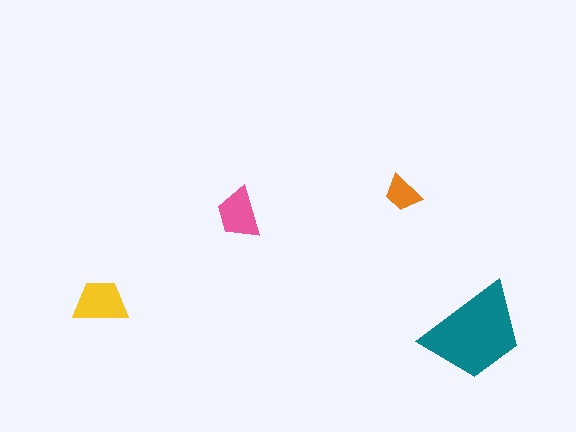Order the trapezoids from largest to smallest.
the teal one, the yellow one, the pink one, the orange one.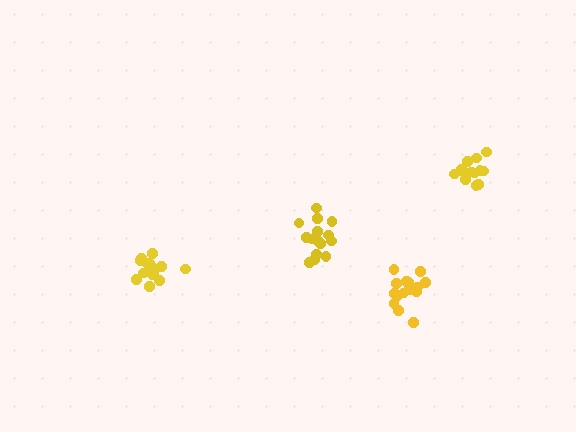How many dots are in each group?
Group 1: 15 dots, Group 2: 15 dots, Group 3: 14 dots, Group 4: 13 dots (57 total).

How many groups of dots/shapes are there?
There are 4 groups.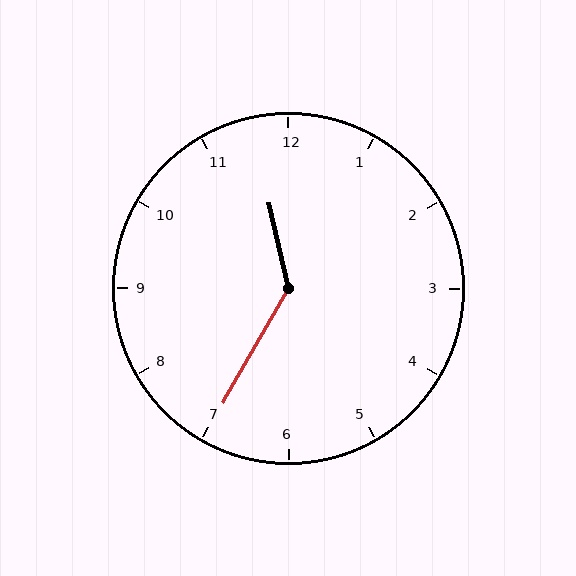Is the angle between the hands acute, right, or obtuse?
It is obtuse.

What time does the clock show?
11:35.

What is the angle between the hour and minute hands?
Approximately 138 degrees.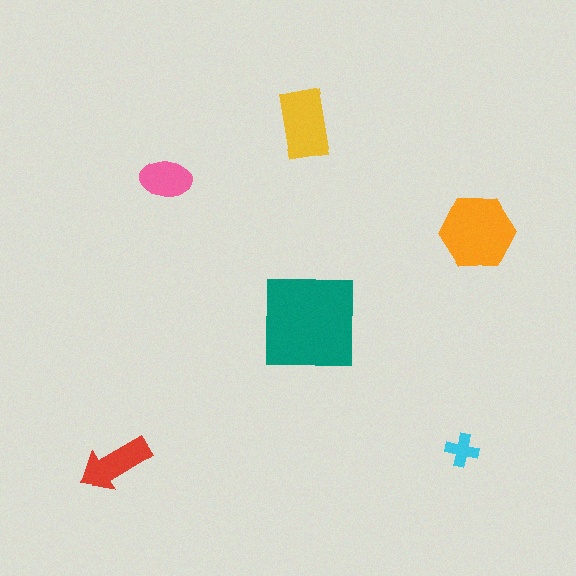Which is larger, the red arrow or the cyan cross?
The red arrow.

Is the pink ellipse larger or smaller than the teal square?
Smaller.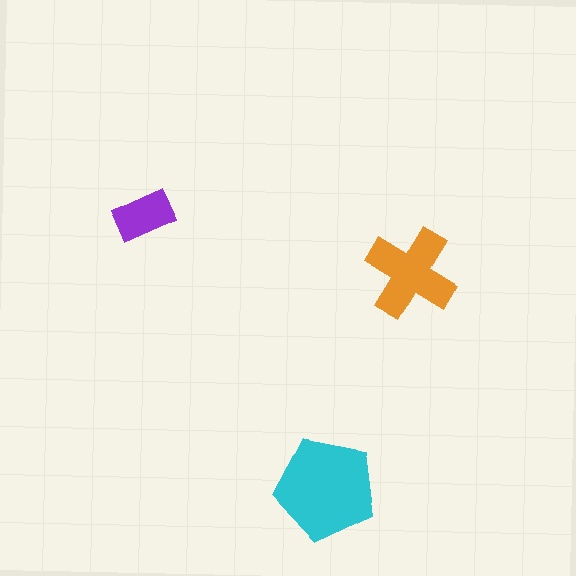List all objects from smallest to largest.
The purple rectangle, the orange cross, the cyan pentagon.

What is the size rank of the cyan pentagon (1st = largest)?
1st.